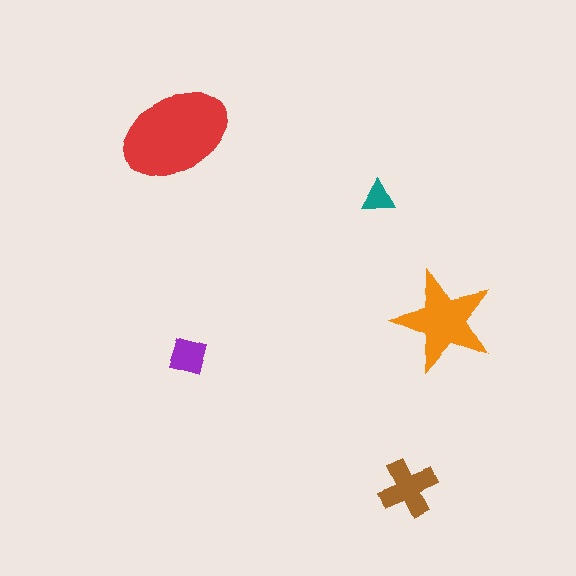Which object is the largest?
The red ellipse.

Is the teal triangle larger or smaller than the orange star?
Smaller.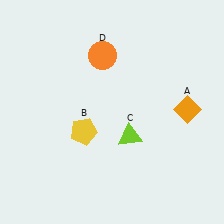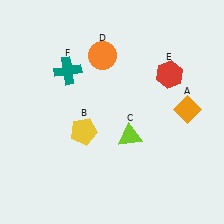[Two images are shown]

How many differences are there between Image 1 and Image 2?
There are 2 differences between the two images.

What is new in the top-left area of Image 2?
A teal cross (F) was added in the top-left area of Image 2.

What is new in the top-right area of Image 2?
A red hexagon (E) was added in the top-right area of Image 2.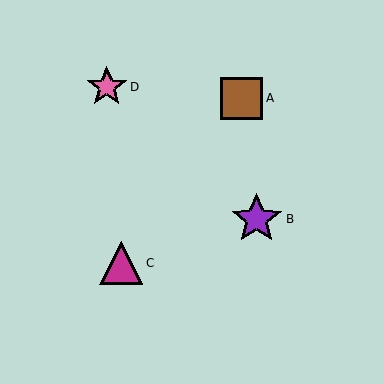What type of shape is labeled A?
Shape A is a brown square.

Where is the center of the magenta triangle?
The center of the magenta triangle is at (121, 263).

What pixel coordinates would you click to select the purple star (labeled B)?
Click at (257, 219) to select the purple star B.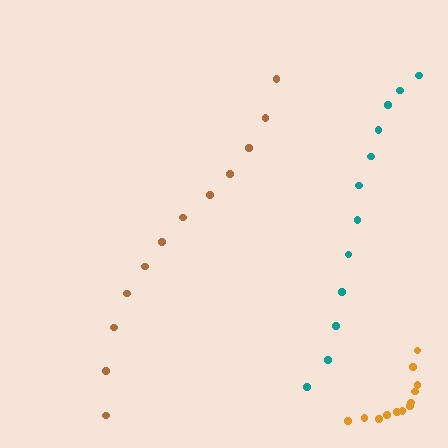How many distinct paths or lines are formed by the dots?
There are 3 distinct paths.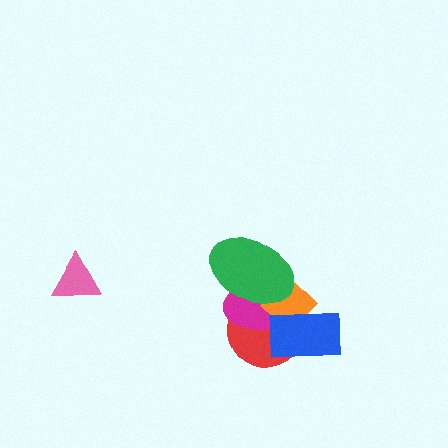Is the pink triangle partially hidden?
No, no other shape covers it.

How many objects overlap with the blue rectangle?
3 objects overlap with the blue rectangle.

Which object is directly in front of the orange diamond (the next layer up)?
The green ellipse is directly in front of the orange diamond.